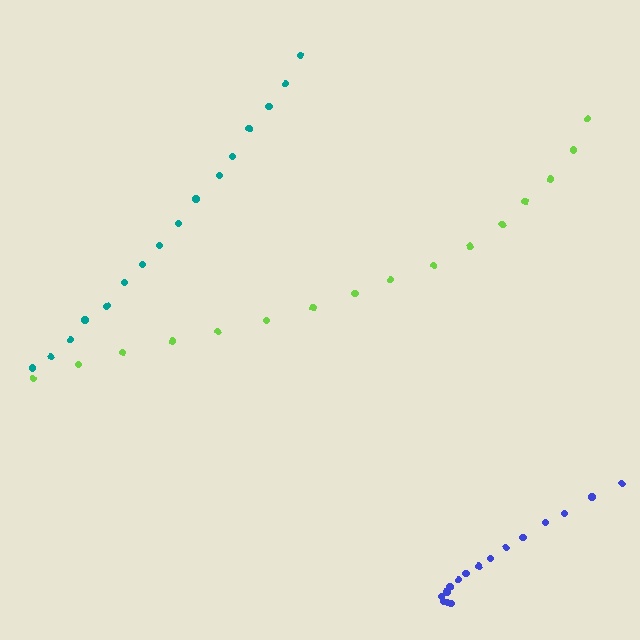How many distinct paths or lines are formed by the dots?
There are 3 distinct paths.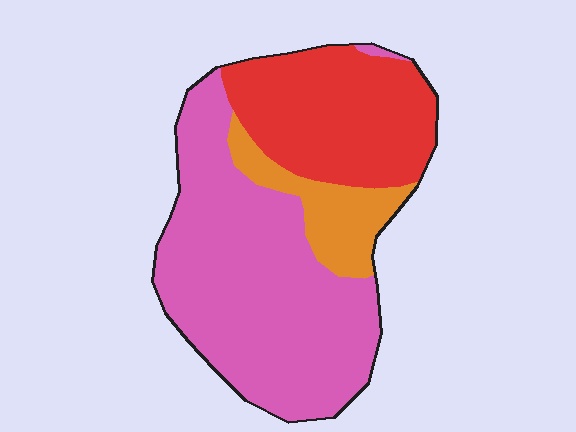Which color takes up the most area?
Pink, at roughly 55%.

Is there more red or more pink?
Pink.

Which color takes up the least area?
Orange, at roughly 15%.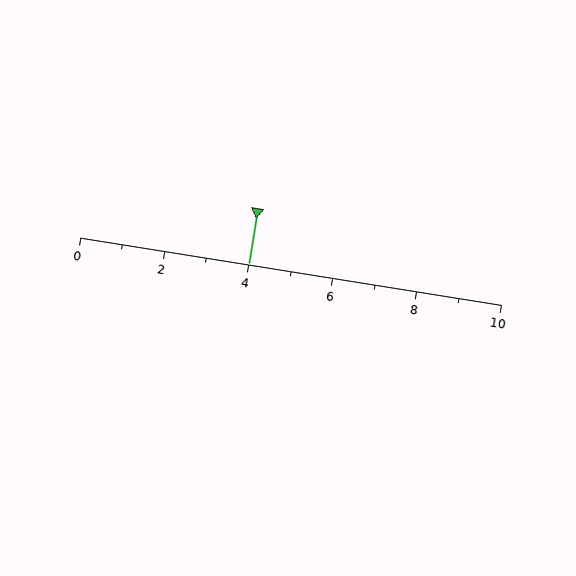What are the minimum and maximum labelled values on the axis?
The axis runs from 0 to 10.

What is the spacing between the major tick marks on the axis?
The major ticks are spaced 2 apart.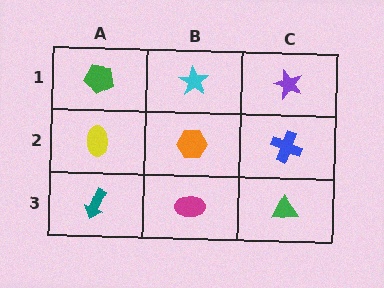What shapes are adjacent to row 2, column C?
A purple star (row 1, column C), a green triangle (row 3, column C), an orange hexagon (row 2, column B).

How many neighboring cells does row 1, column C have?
2.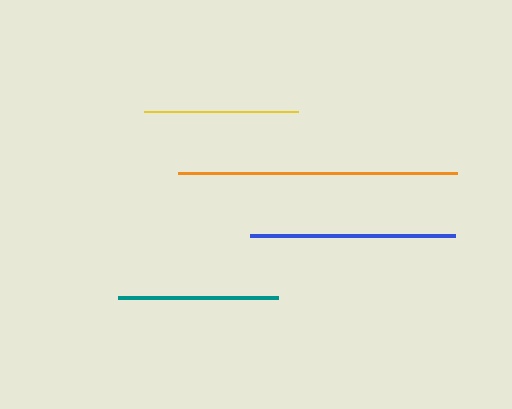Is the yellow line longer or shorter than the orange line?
The orange line is longer than the yellow line.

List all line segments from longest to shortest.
From longest to shortest: orange, blue, teal, yellow.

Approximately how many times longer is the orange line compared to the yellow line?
The orange line is approximately 1.8 times the length of the yellow line.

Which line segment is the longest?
The orange line is the longest at approximately 278 pixels.